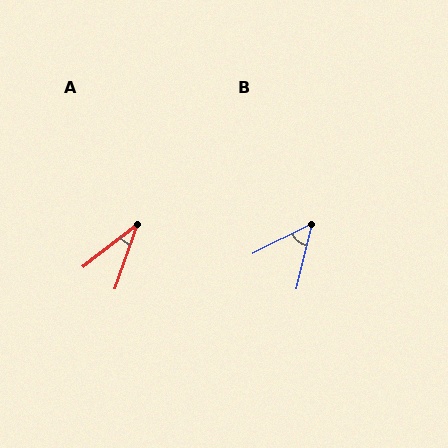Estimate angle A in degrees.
Approximately 33 degrees.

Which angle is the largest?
B, at approximately 50 degrees.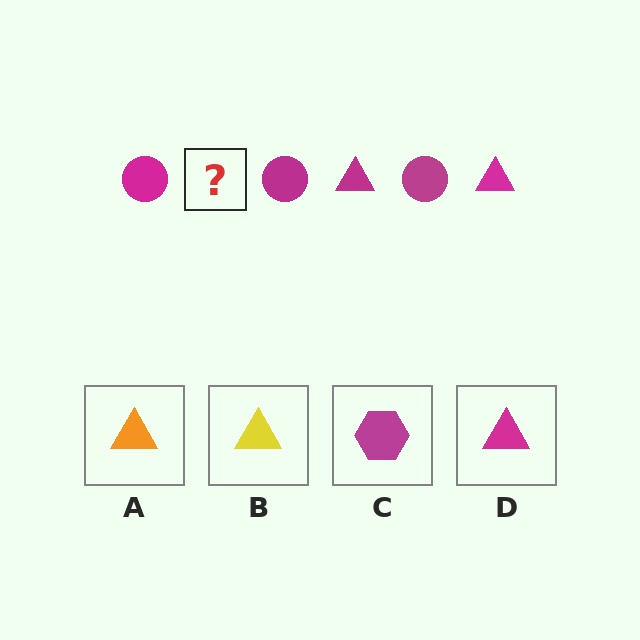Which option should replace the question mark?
Option D.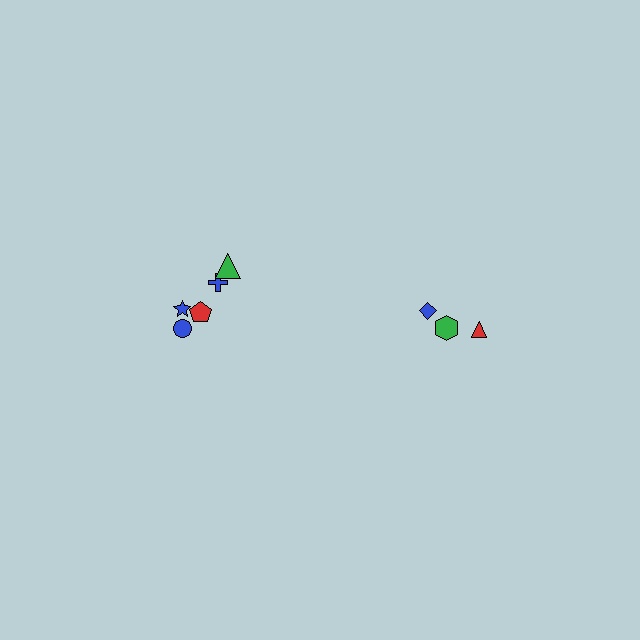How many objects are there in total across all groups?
There are 8 objects.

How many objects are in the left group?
There are 5 objects.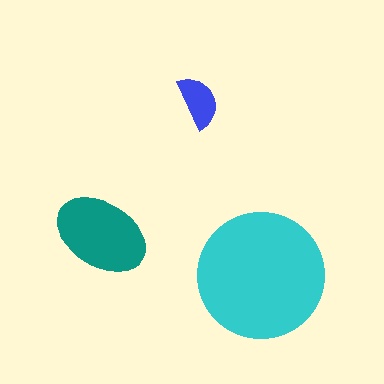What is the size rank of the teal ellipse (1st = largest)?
2nd.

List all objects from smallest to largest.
The blue semicircle, the teal ellipse, the cyan circle.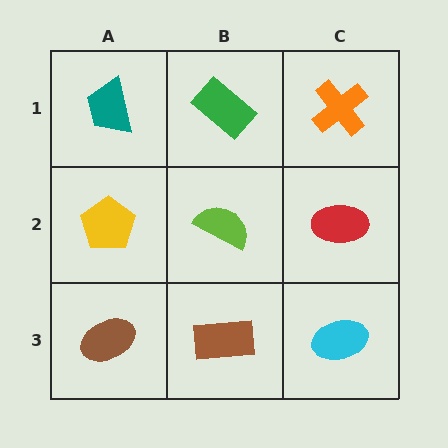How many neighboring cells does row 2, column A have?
3.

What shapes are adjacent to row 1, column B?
A lime semicircle (row 2, column B), a teal trapezoid (row 1, column A), an orange cross (row 1, column C).